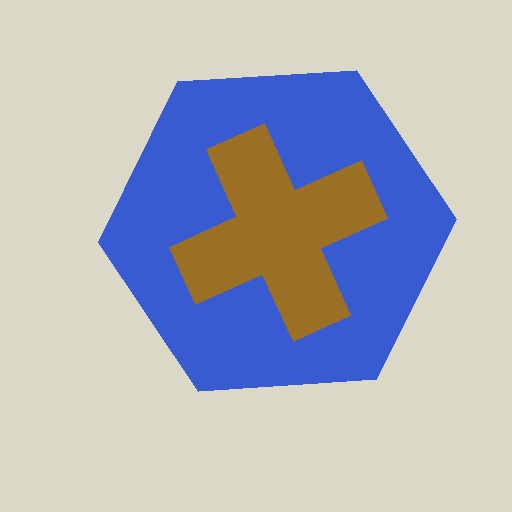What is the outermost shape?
The blue hexagon.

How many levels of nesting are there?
2.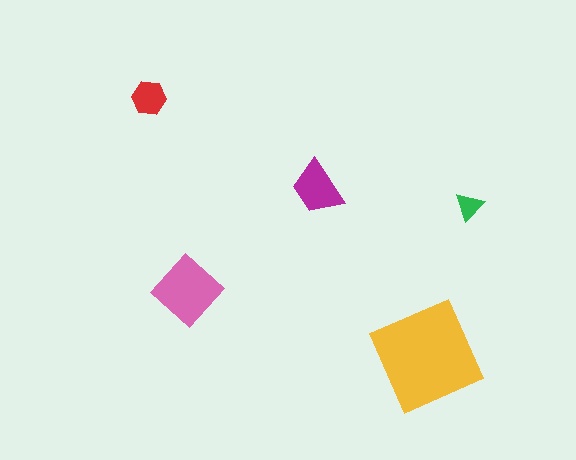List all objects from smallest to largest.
The green triangle, the red hexagon, the magenta trapezoid, the pink diamond, the yellow square.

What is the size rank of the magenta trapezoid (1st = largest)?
3rd.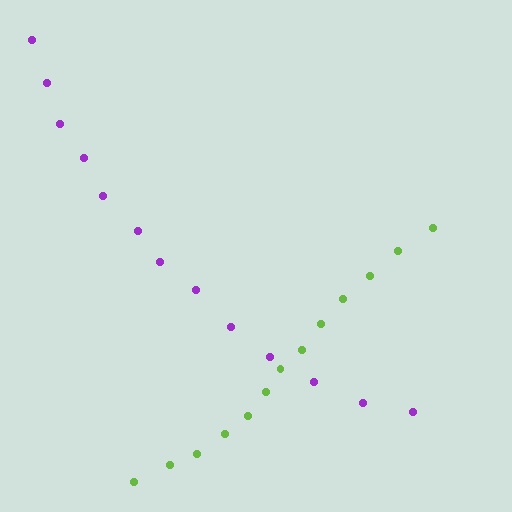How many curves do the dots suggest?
There are 2 distinct paths.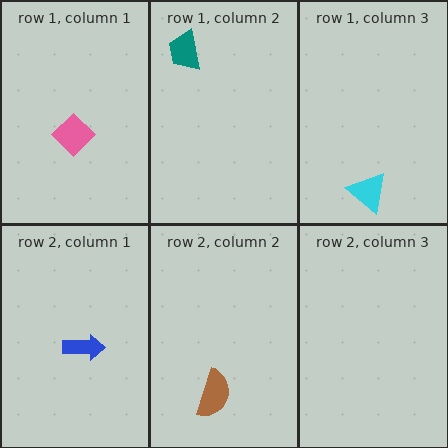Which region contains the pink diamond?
The row 1, column 1 region.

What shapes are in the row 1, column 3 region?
The cyan triangle.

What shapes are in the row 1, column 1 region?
The pink diamond.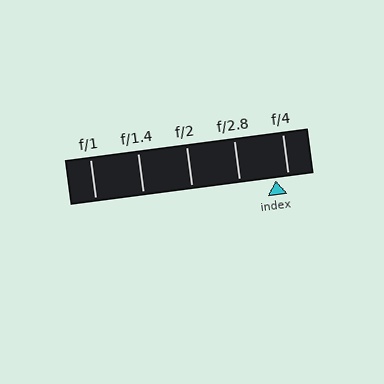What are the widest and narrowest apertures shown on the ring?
The widest aperture shown is f/1 and the narrowest is f/4.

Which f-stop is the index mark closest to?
The index mark is closest to f/4.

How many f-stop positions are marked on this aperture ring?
There are 5 f-stop positions marked.